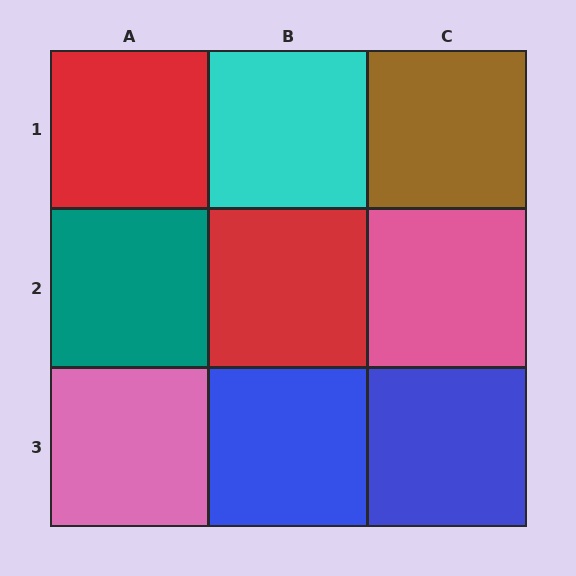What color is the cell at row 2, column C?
Pink.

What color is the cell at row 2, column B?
Red.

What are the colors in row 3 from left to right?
Pink, blue, blue.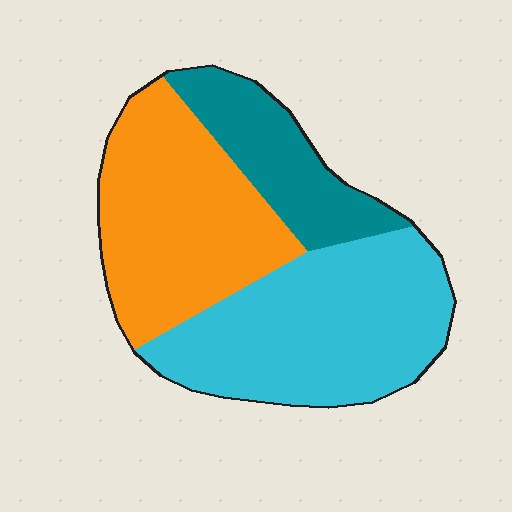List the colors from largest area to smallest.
From largest to smallest: cyan, orange, teal.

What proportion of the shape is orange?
Orange covers 38% of the shape.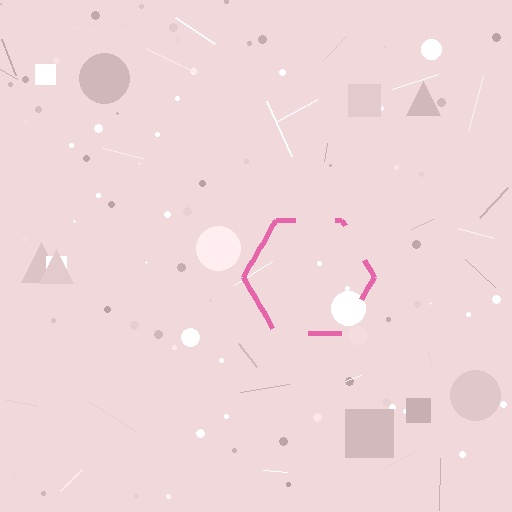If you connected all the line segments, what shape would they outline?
They would outline a hexagon.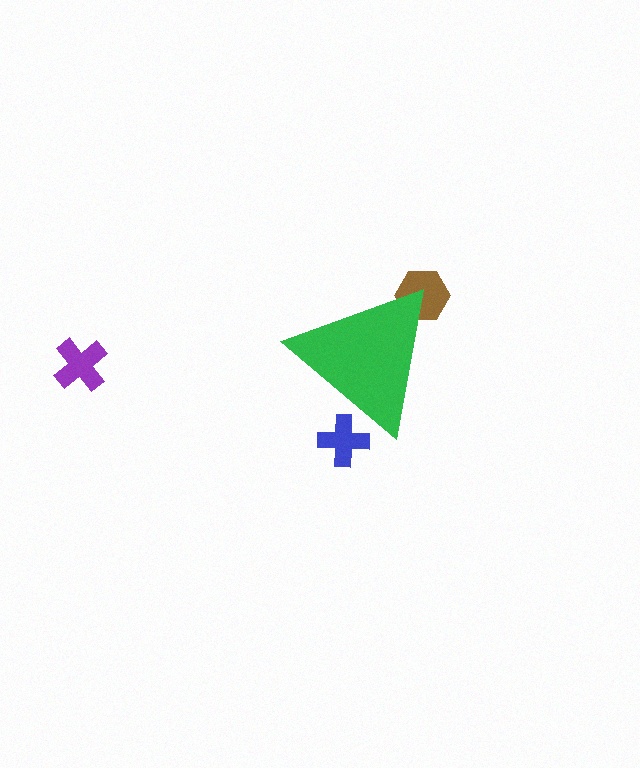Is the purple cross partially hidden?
No, the purple cross is fully visible.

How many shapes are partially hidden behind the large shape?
2 shapes are partially hidden.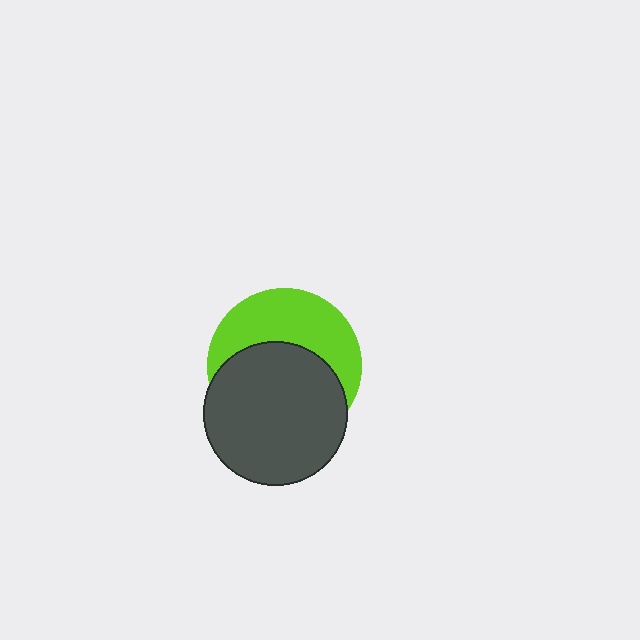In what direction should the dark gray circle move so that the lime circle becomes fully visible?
The dark gray circle should move down. That is the shortest direction to clear the overlap and leave the lime circle fully visible.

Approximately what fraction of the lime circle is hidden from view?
Roughly 56% of the lime circle is hidden behind the dark gray circle.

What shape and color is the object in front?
The object in front is a dark gray circle.